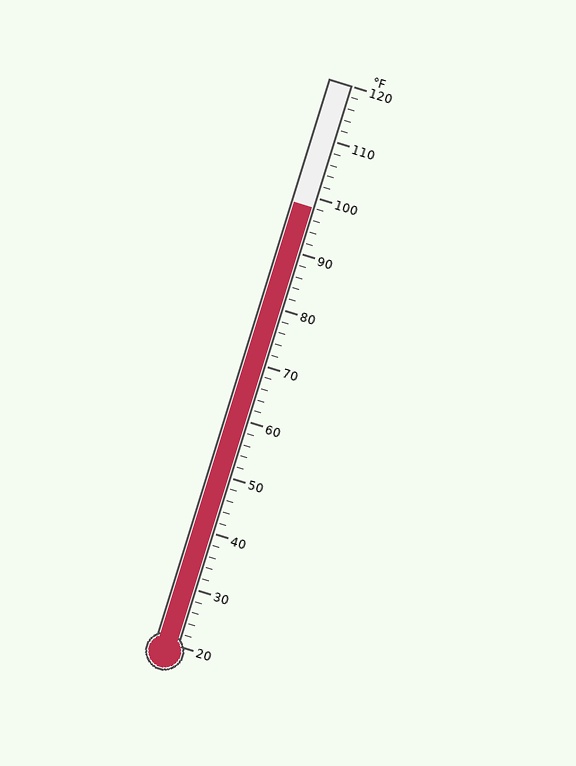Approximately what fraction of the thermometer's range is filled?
The thermometer is filled to approximately 80% of its range.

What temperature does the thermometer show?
The thermometer shows approximately 98°F.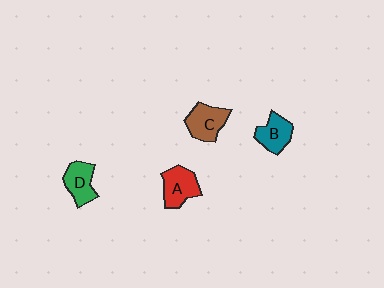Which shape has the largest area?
Shape C (brown).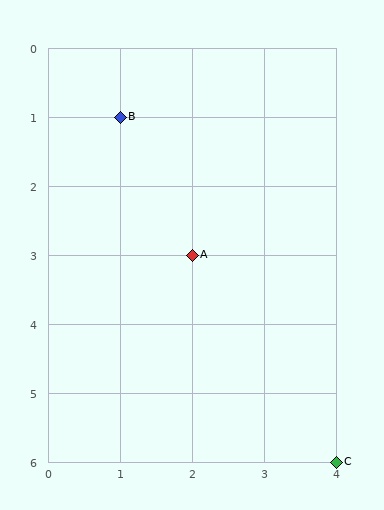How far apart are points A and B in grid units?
Points A and B are 1 column and 2 rows apart (about 2.2 grid units diagonally).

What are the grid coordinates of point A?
Point A is at grid coordinates (2, 3).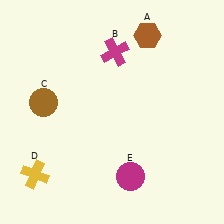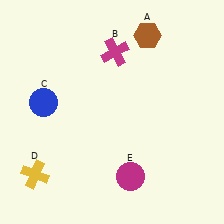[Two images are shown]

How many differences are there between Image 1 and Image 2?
There is 1 difference between the two images.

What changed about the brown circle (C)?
In Image 1, C is brown. In Image 2, it changed to blue.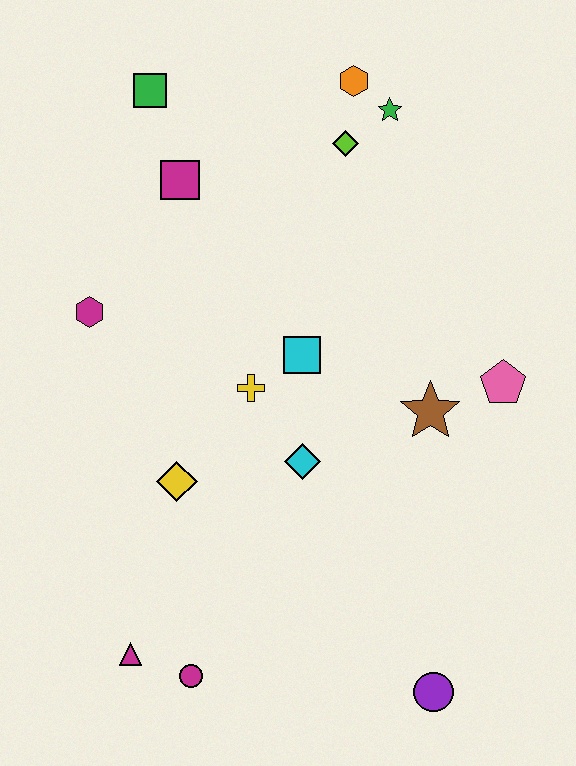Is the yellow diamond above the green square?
No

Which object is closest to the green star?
The orange hexagon is closest to the green star.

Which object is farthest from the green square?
The purple circle is farthest from the green square.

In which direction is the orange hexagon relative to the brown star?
The orange hexagon is above the brown star.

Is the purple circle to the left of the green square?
No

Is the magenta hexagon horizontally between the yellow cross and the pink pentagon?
No